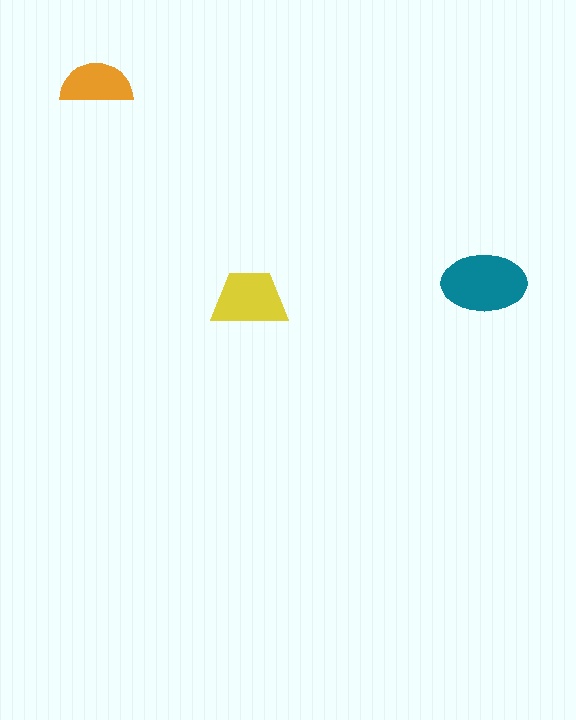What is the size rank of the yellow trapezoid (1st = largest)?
2nd.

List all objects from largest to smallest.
The teal ellipse, the yellow trapezoid, the orange semicircle.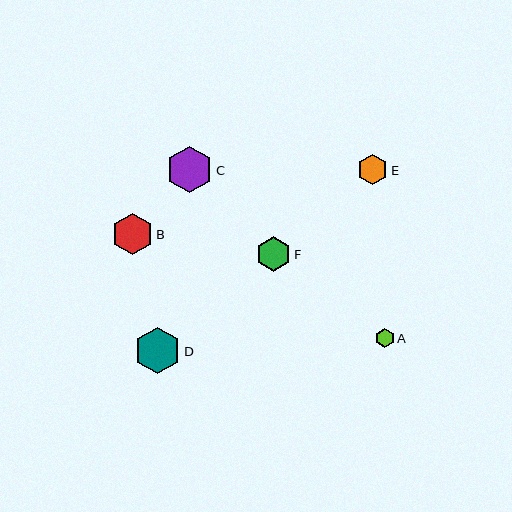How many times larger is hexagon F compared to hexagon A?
Hexagon F is approximately 1.8 times the size of hexagon A.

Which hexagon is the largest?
Hexagon C is the largest with a size of approximately 47 pixels.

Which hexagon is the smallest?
Hexagon A is the smallest with a size of approximately 19 pixels.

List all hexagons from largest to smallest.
From largest to smallest: C, D, B, F, E, A.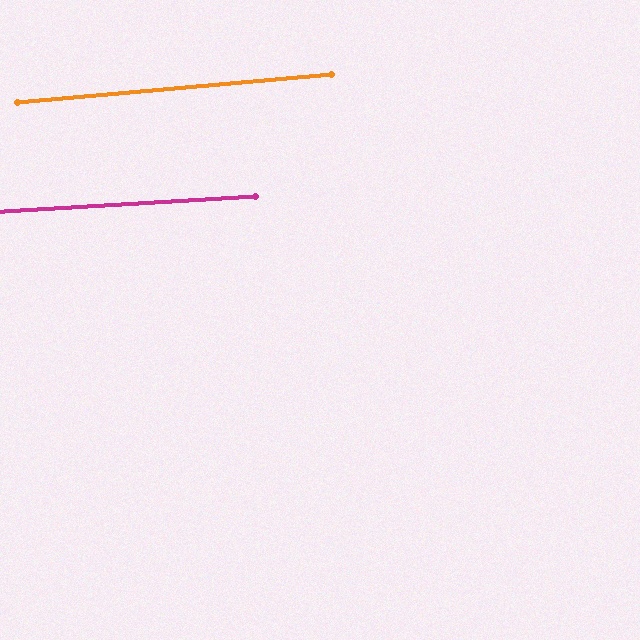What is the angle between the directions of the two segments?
Approximately 2 degrees.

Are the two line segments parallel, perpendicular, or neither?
Parallel — their directions differ by only 1.6°.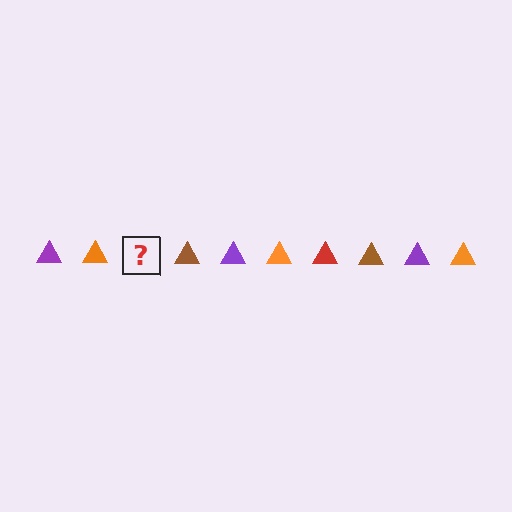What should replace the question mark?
The question mark should be replaced with a red triangle.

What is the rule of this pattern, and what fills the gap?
The rule is that the pattern cycles through purple, orange, red, brown triangles. The gap should be filled with a red triangle.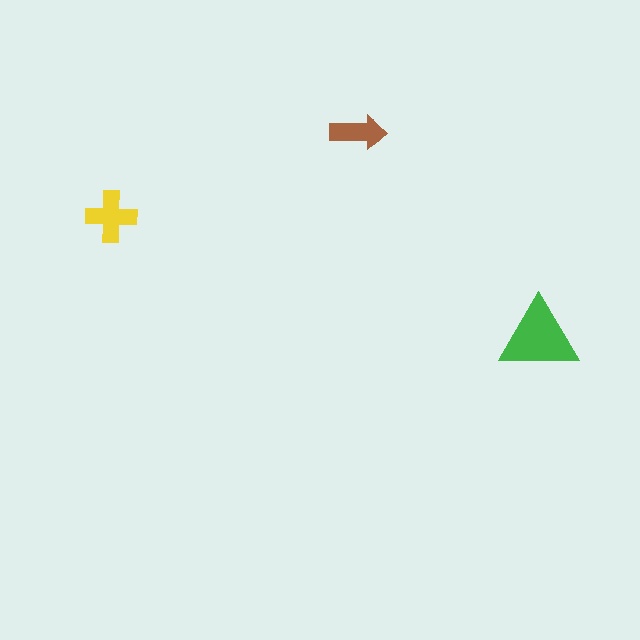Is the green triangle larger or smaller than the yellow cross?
Larger.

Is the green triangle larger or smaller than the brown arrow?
Larger.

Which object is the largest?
The green triangle.